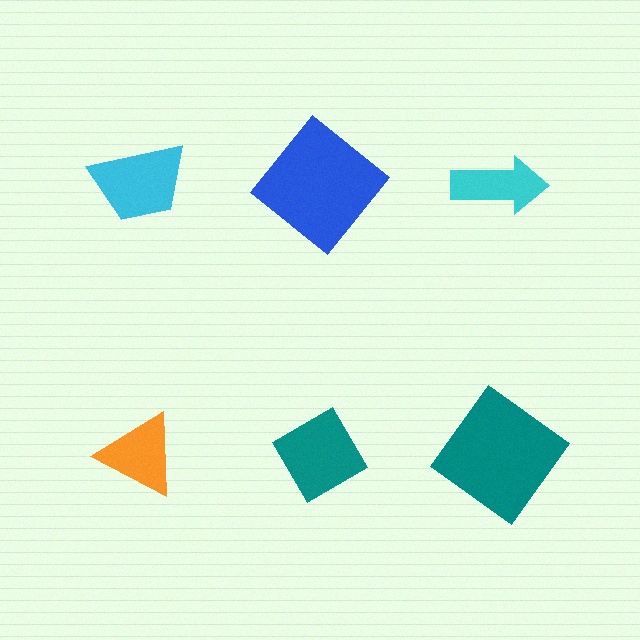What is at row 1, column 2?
A blue diamond.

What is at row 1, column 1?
A cyan trapezoid.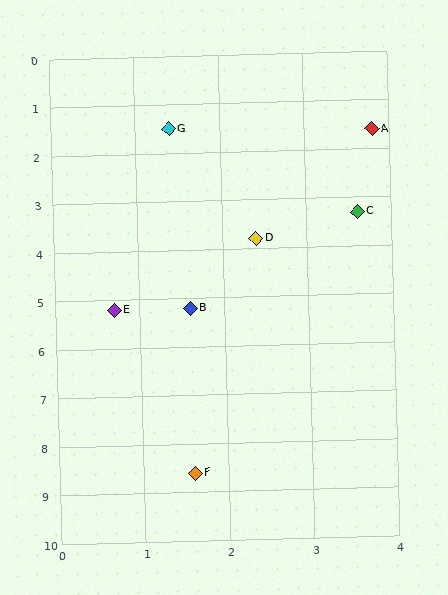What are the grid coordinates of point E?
Point E is at approximately (0.7, 5.2).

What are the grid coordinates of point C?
Point C is at approximately (3.6, 3.3).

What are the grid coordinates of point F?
Point F is at approximately (1.6, 8.6).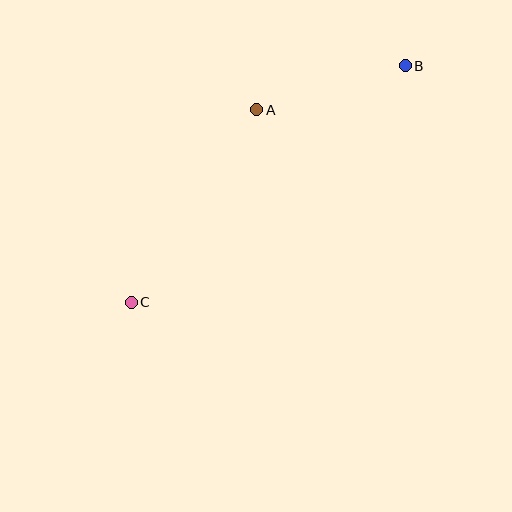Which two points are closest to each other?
Points A and B are closest to each other.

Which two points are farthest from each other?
Points B and C are farthest from each other.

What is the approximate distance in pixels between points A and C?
The distance between A and C is approximately 230 pixels.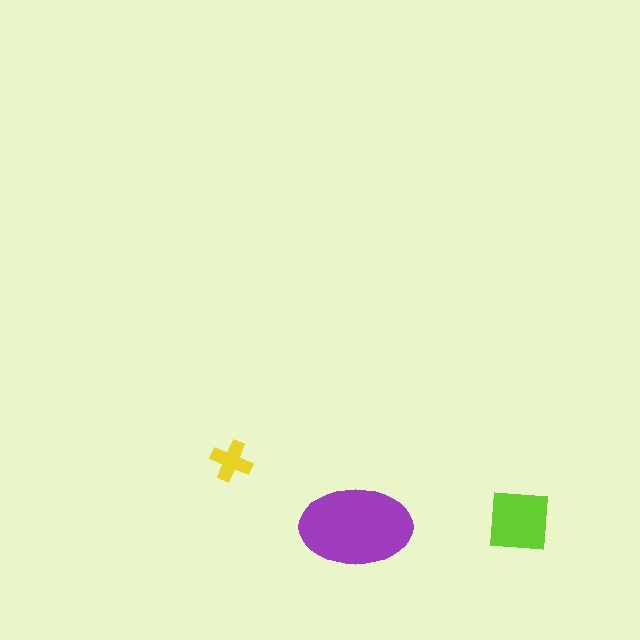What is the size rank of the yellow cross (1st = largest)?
3rd.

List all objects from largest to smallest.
The purple ellipse, the lime square, the yellow cross.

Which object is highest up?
The yellow cross is topmost.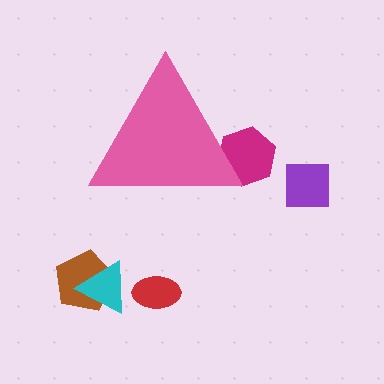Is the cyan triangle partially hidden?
No, the cyan triangle is fully visible.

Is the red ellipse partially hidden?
No, the red ellipse is fully visible.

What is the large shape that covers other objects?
A pink triangle.